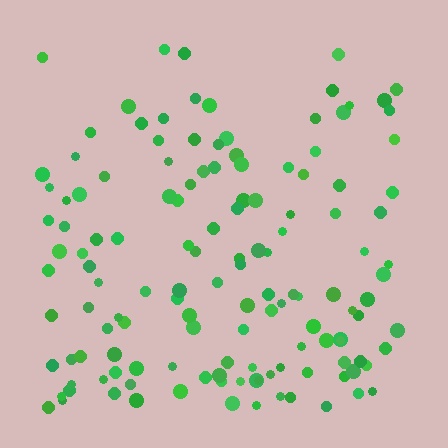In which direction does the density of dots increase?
From top to bottom, with the bottom side densest.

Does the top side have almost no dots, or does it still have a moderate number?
Still a moderate number, just noticeably fewer than the bottom.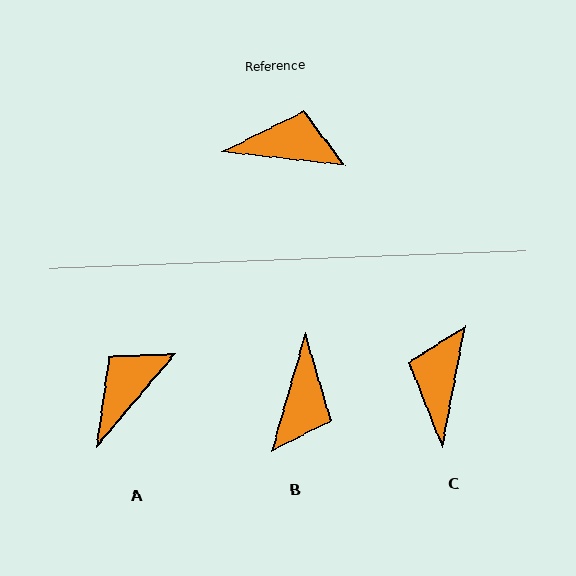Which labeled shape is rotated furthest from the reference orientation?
B, about 99 degrees away.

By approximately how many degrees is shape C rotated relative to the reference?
Approximately 86 degrees counter-clockwise.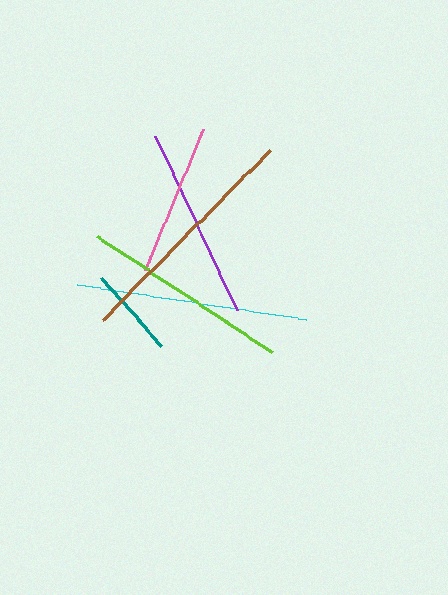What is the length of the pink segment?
The pink segment is approximately 154 pixels long.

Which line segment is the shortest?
The teal line is the shortest at approximately 90 pixels.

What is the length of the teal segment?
The teal segment is approximately 90 pixels long.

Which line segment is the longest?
The brown line is the longest at approximately 239 pixels.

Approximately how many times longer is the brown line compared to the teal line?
The brown line is approximately 2.6 times the length of the teal line.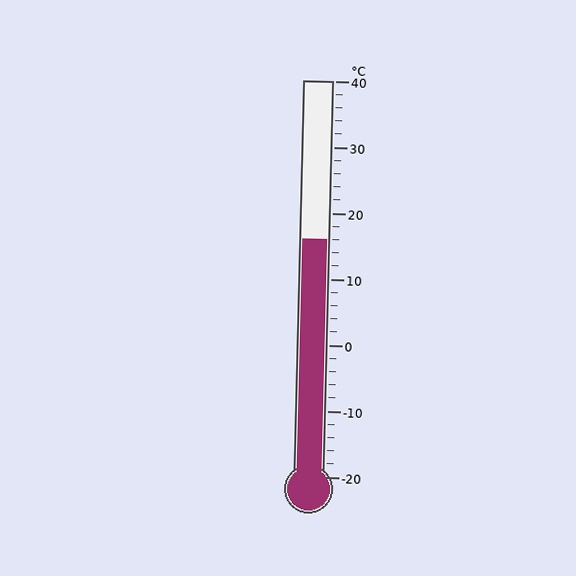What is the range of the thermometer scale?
The thermometer scale ranges from -20°C to 40°C.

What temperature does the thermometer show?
The thermometer shows approximately 16°C.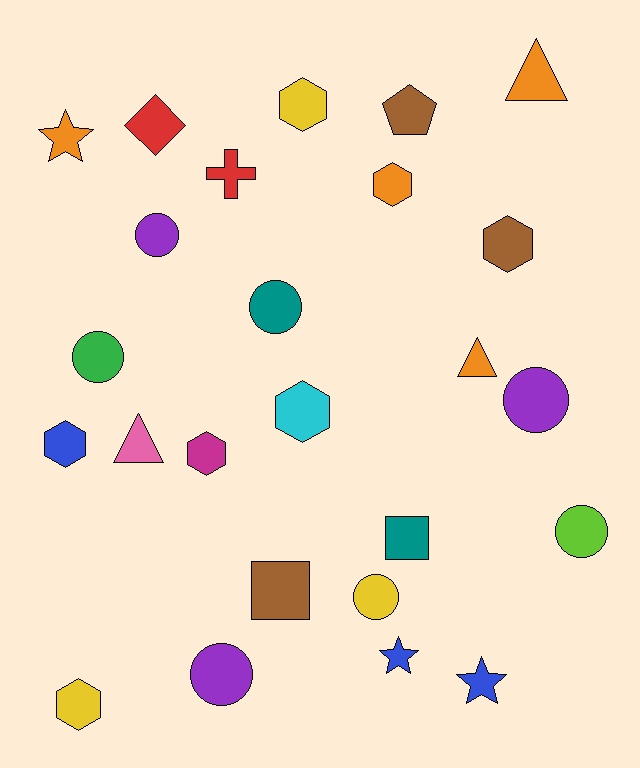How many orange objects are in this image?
There are 4 orange objects.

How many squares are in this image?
There are 2 squares.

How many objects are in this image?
There are 25 objects.